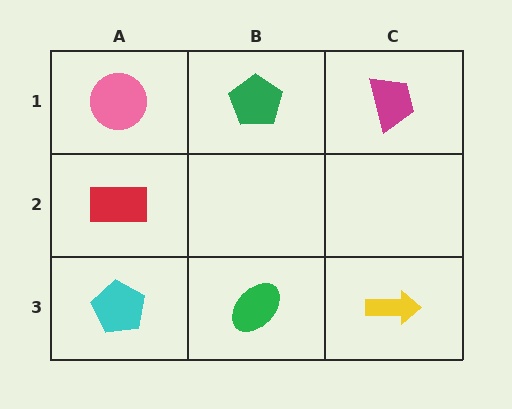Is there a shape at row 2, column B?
No, that cell is empty.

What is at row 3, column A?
A cyan pentagon.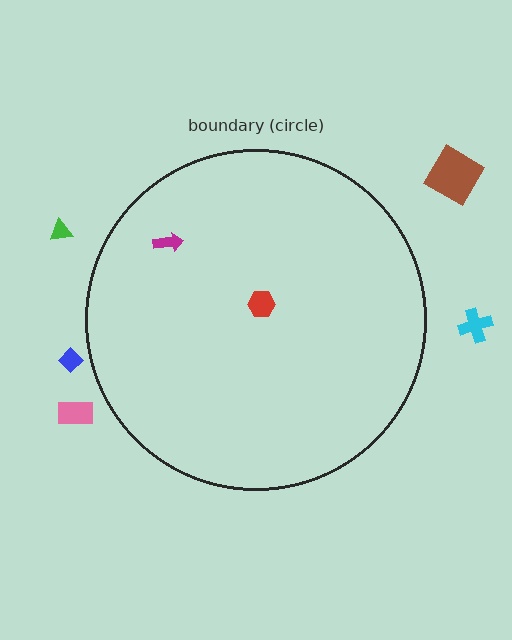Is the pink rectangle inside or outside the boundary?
Outside.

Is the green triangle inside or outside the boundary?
Outside.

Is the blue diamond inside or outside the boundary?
Outside.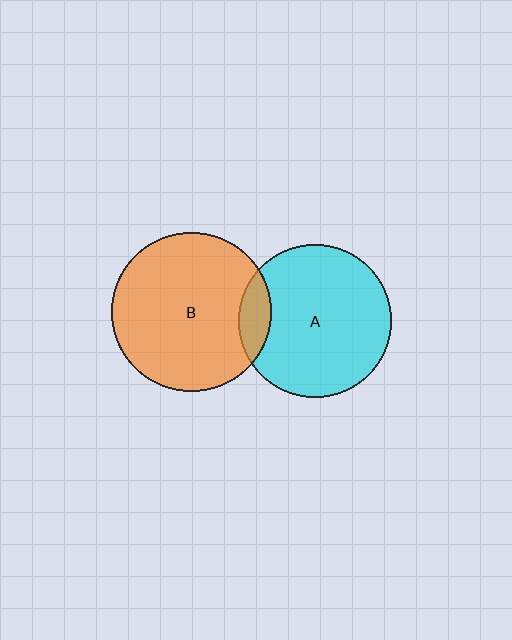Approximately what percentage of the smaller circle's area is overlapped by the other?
Approximately 10%.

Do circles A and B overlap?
Yes.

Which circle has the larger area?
Circle B (orange).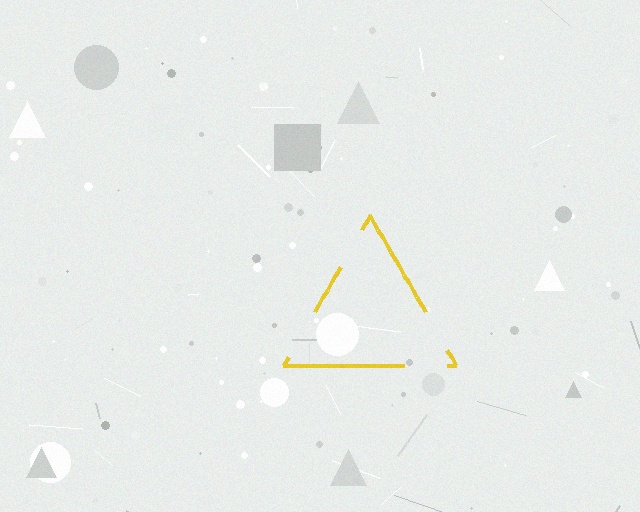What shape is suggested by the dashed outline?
The dashed outline suggests a triangle.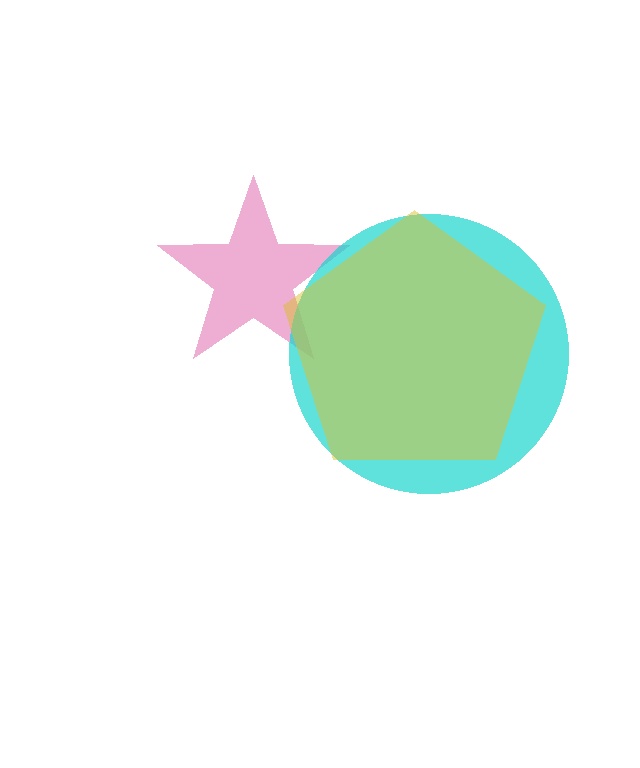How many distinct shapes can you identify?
There are 3 distinct shapes: a magenta star, a cyan circle, a yellow pentagon.